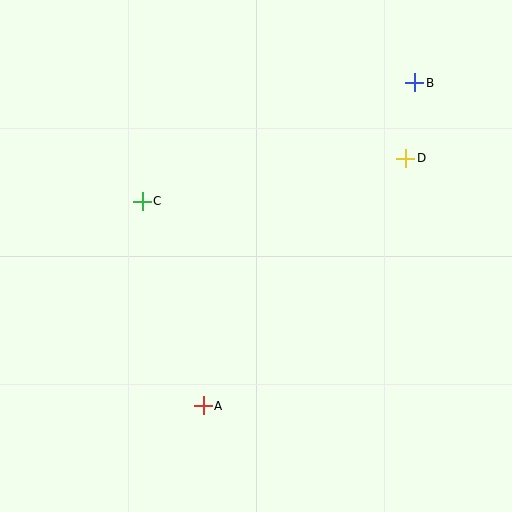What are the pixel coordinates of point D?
Point D is at (406, 158).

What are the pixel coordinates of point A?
Point A is at (203, 406).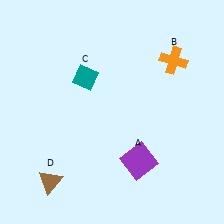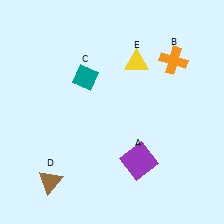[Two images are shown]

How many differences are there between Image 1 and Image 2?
There is 1 difference between the two images.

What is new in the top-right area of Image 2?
A yellow triangle (E) was added in the top-right area of Image 2.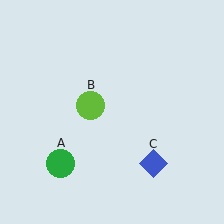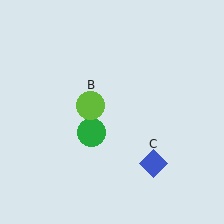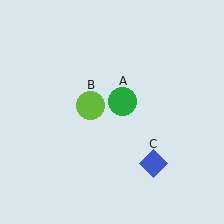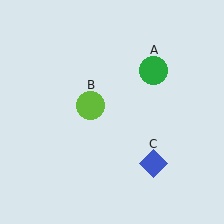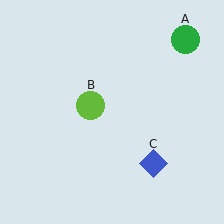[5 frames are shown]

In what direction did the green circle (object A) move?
The green circle (object A) moved up and to the right.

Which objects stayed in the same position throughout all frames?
Lime circle (object B) and blue diamond (object C) remained stationary.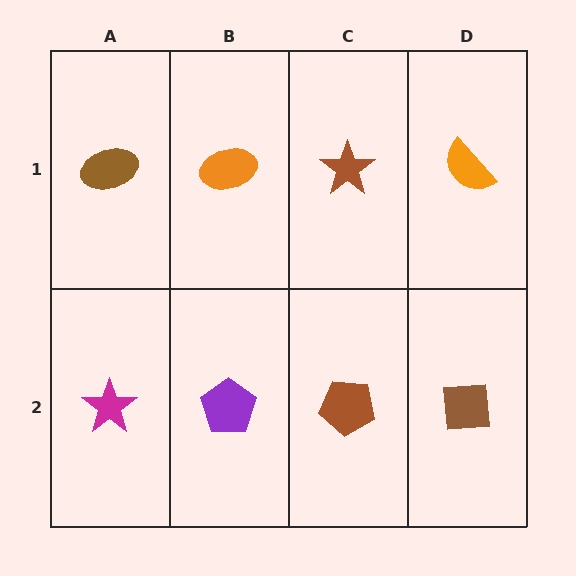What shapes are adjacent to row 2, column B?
An orange ellipse (row 1, column B), a magenta star (row 2, column A), a brown pentagon (row 2, column C).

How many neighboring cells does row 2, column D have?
2.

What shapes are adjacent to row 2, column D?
An orange semicircle (row 1, column D), a brown pentagon (row 2, column C).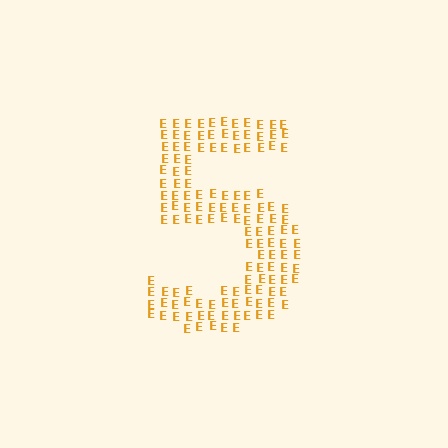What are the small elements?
The small elements are letter E's.